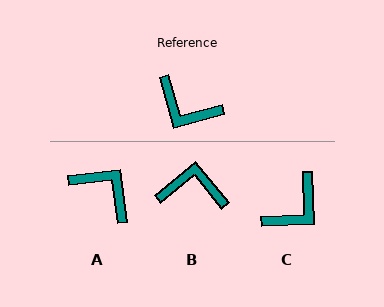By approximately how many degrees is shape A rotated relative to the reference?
Approximately 171 degrees counter-clockwise.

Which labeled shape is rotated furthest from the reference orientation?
A, about 171 degrees away.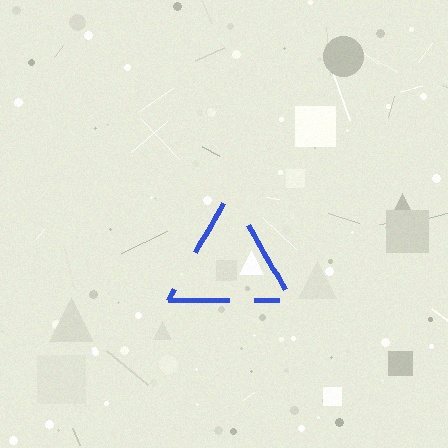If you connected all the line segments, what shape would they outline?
They would outline a triangle.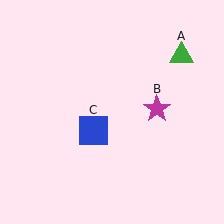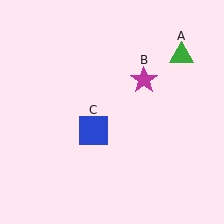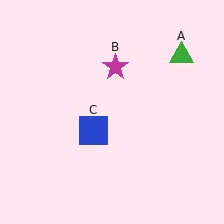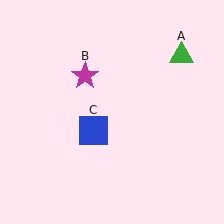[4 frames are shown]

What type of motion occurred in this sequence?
The magenta star (object B) rotated counterclockwise around the center of the scene.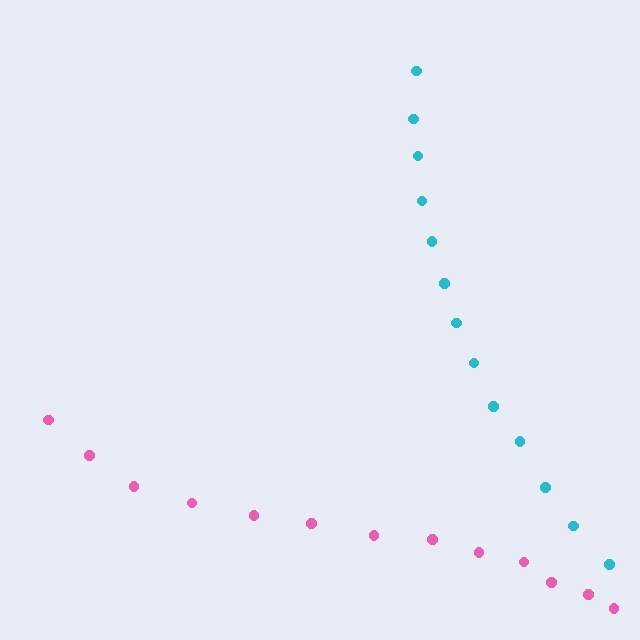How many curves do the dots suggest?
There are 2 distinct paths.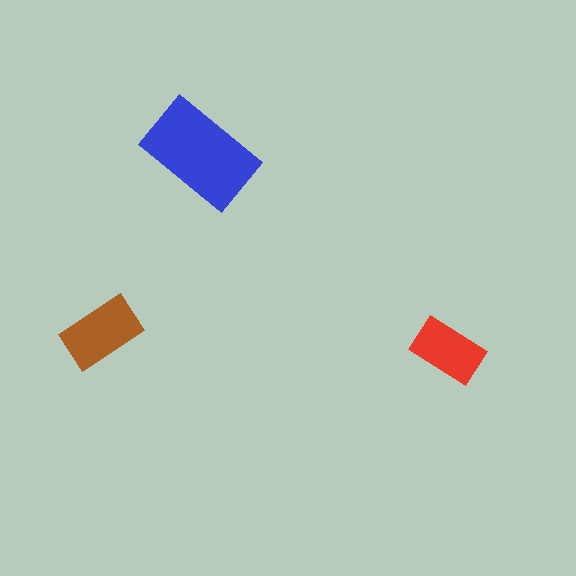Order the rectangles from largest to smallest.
the blue one, the brown one, the red one.